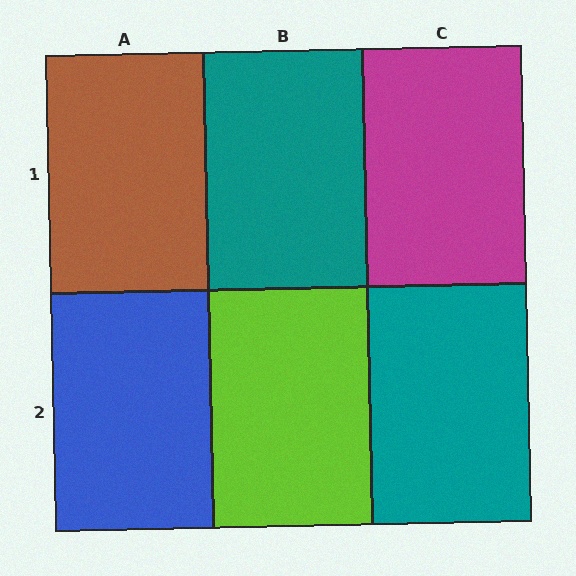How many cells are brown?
1 cell is brown.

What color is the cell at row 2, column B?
Lime.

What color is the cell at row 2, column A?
Blue.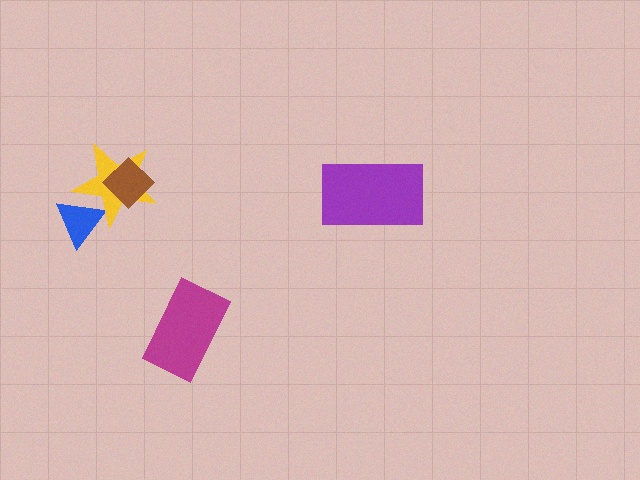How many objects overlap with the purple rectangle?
0 objects overlap with the purple rectangle.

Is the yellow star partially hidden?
Yes, it is partially covered by another shape.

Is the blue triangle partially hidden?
Yes, it is partially covered by another shape.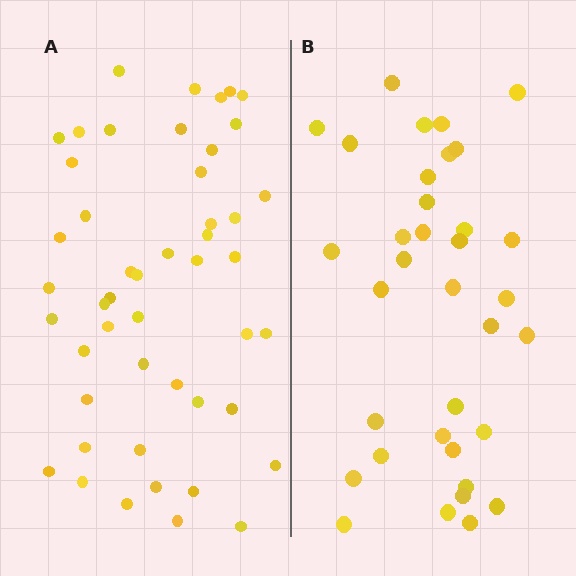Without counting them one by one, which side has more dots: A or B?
Region A (the left region) has more dots.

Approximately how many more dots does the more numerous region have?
Region A has approximately 15 more dots than region B.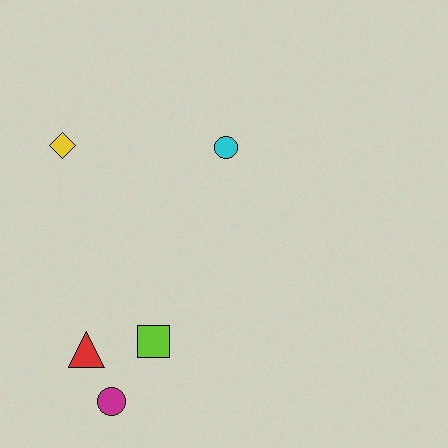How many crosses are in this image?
There are no crosses.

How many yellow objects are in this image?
There is 1 yellow object.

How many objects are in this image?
There are 5 objects.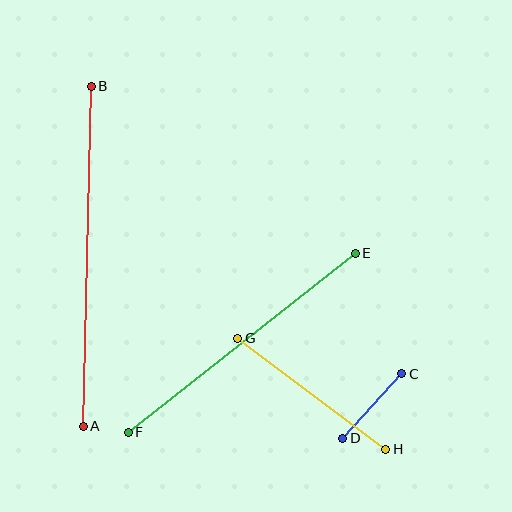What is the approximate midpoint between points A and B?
The midpoint is at approximately (87, 256) pixels.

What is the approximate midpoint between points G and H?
The midpoint is at approximately (312, 394) pixels.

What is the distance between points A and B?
The distance is approximately 340 pixels.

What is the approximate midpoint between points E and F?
The midpoint is at approximately (242, 343) pixels.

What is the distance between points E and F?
The distance is approximately 289 pixels.